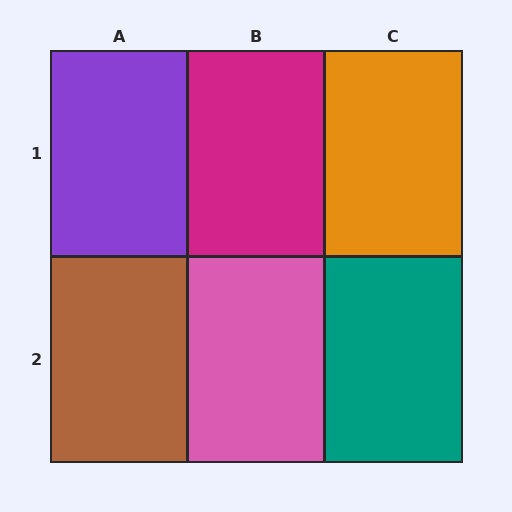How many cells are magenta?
1 cell is magenta.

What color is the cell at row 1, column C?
Orange.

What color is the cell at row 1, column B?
Magenta.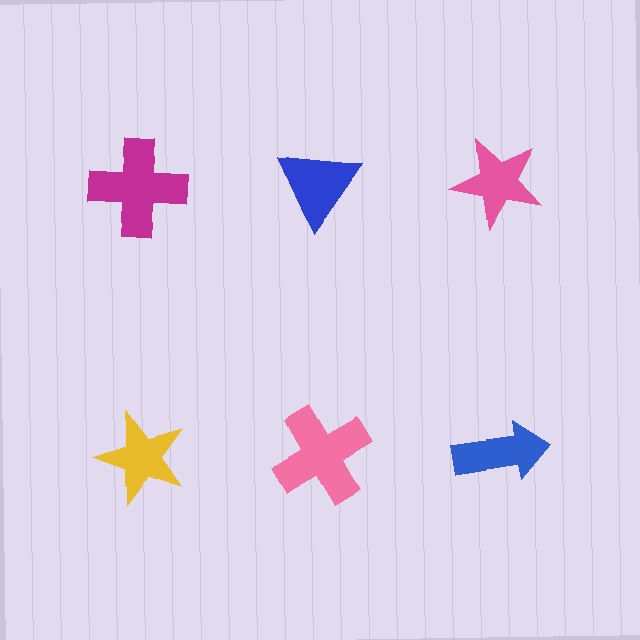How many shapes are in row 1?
3 shapes.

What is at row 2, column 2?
A pink cross.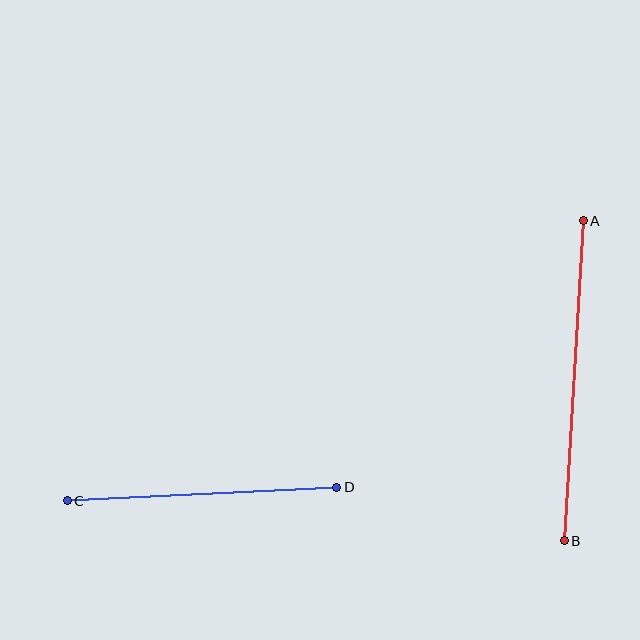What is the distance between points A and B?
The distance is approximately 321 pixels.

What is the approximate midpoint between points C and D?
The midpoint is at approximately (202, 494) pixels.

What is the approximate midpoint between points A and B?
The midpoint is at approximately (574, 381) pixels.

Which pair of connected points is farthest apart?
Points A and B are farthest apart.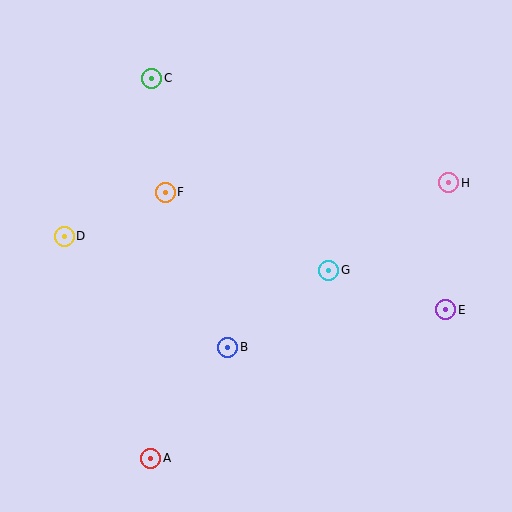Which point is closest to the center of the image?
Point G at (329, 270) is closest to the center.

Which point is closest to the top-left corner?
Point C is closest to the top-left corner.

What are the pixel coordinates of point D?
Point D is at (64, 236).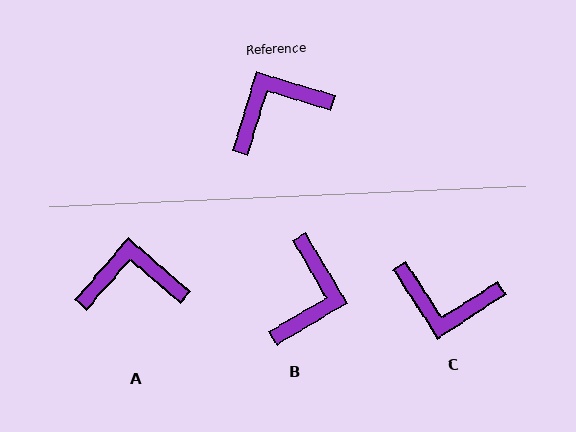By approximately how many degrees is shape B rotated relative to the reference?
Approximately 133 degrees clockwise.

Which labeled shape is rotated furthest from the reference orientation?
C, about 139 degrees away.